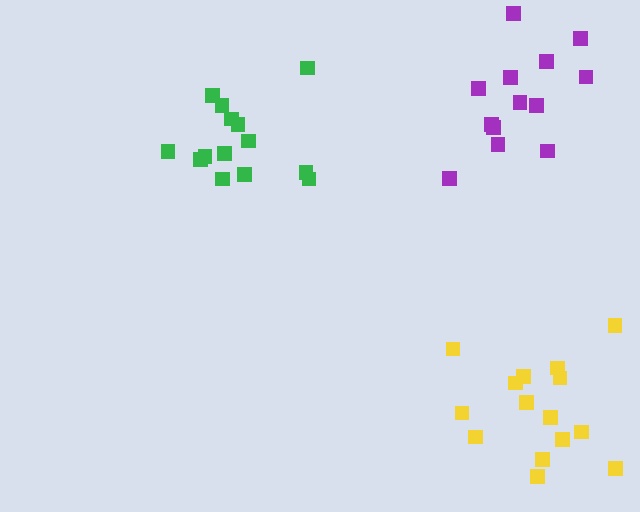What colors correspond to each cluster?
The clusters are colored: green, yellow, purple.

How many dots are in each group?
Group 1: 14 dots, Group 2: 15 dots, Group 3: 13 dots (42 total).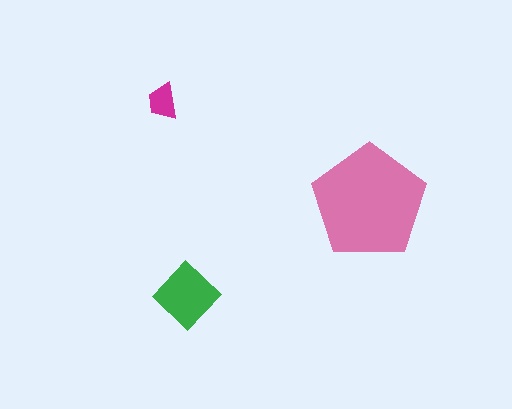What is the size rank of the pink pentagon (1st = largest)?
1st.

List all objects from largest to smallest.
The pink pentagon, the green diamond, the magenta trapezoid.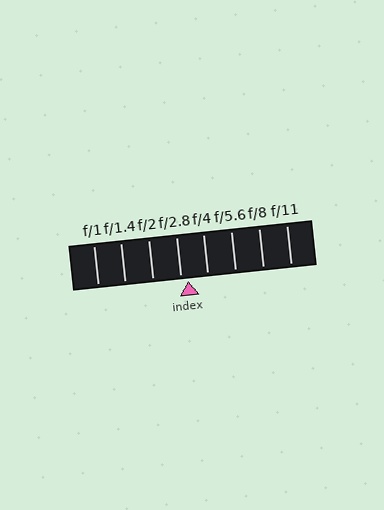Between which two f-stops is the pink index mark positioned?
The index mark is between f/2.8 and f/4.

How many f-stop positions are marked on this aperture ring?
There are 8 f-stop positions marked.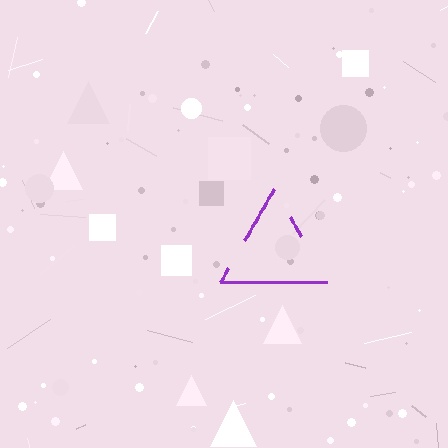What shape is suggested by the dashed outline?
The dashed outline suggests a triangle.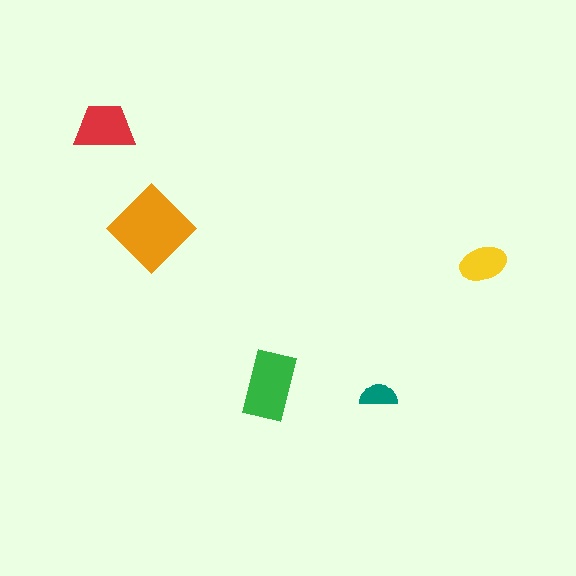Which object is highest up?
The red trapezoid is topmost.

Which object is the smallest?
The teal semicircle.